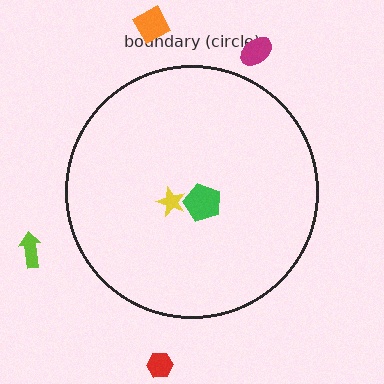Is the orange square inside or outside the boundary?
Outside.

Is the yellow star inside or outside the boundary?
Inside.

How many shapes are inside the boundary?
2 inside, 4 outside.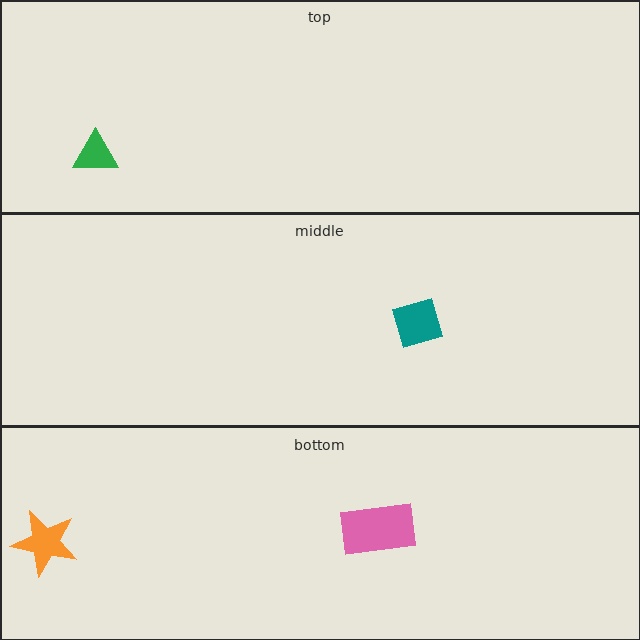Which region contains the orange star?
The bottom region.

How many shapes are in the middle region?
1.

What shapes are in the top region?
The green triangle.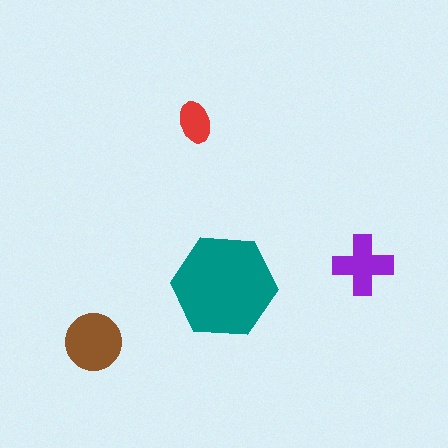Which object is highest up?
The red ellipse is topmost.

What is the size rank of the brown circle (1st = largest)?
2nd.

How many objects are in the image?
There are 4 objects in the image.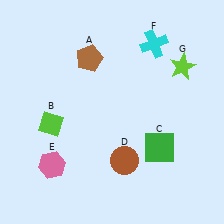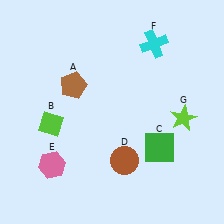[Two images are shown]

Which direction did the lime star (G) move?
The lime star (G) moved down.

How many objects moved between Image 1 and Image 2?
2 objects moved between the two images.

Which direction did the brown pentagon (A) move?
The brown pentagon (A) moved down.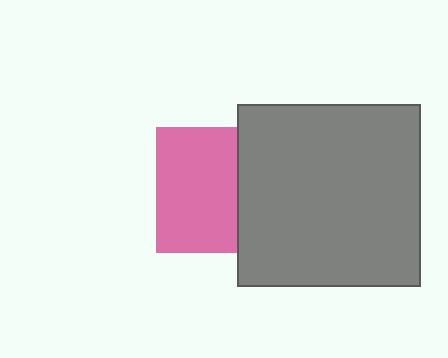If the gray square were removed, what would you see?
You would see the complete pink square.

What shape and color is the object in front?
The object in front is a gray square.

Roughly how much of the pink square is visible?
Most of it is visible (roughly 65%).